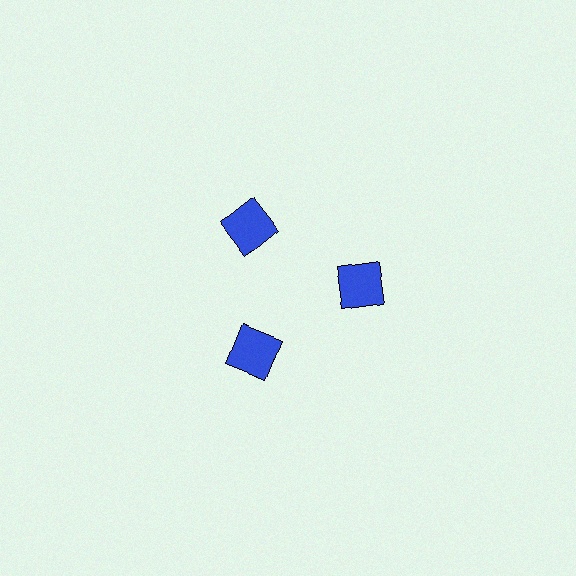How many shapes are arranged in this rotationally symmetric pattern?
There are 3 shapes, arranged in 3 groups of 1.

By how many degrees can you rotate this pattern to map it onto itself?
The pattern maps onto itself every 120 degrees of rotation.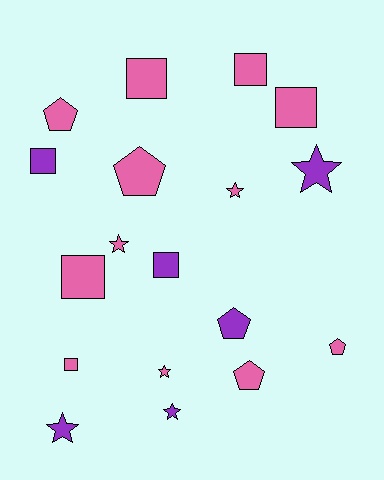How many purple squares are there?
There are 2 purple squares.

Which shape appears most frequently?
Square, with 7 objects.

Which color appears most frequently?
Pink, with 12 objects.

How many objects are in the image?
There are 18 objects.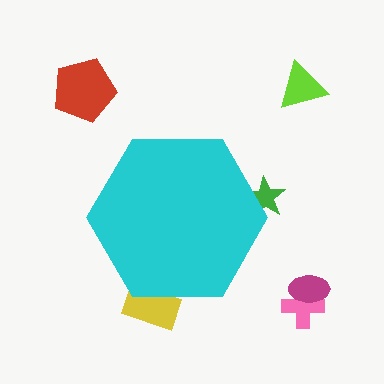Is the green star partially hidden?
Yes, the green star is partially hidden behind the cyan hexagon.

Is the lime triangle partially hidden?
No, the lime triangle is fully visible.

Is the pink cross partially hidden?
No, the pink cross is fully visible.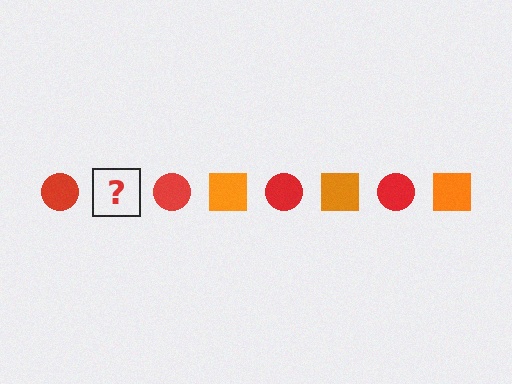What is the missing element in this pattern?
The missing element is an orange square.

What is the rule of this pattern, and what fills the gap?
The rule is that the pattern alternates between red circle and orange square. The gap should be filled with an orange square.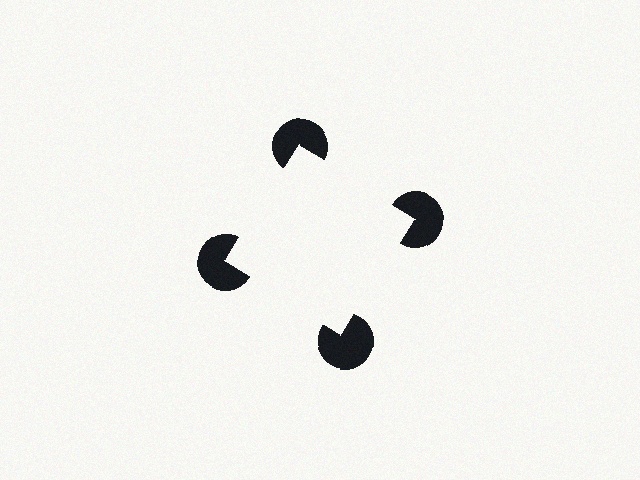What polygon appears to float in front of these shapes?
An illusory square — its edges are inferred from the aligned wedge cuts in the pac-man discs, not physically drawn.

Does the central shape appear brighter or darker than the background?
It typically appears slightly brighter than the background, even though no actual brightness change is drawn.